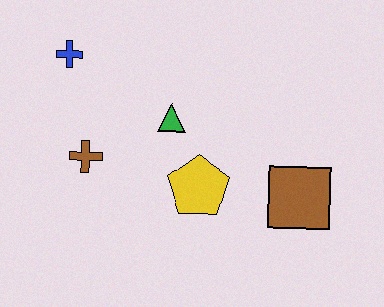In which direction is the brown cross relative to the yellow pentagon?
The brown cross is to the left of the yellow pentagon.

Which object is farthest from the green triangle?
The brown square is farthest from the green triangle.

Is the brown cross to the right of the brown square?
No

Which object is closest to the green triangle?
The yellow pentagon is closest to the green triangle.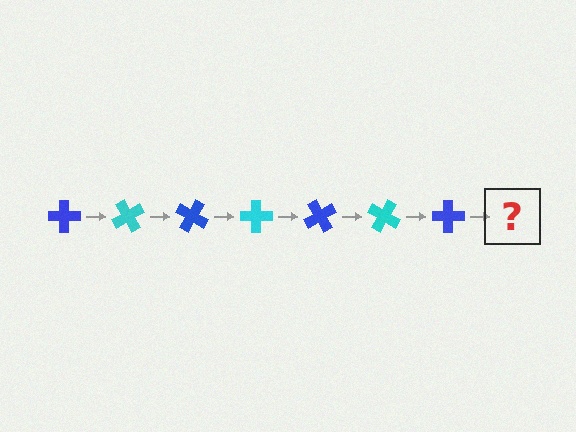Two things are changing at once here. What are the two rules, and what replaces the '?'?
The two rules are that it rotates 60 degrees each step and the color cycles through blue and cyan. The '?' should be a cyan cross, rotated 420 degrees from the start.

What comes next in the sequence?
The next element should be a cyan cross, rotated 420 degrees from the start.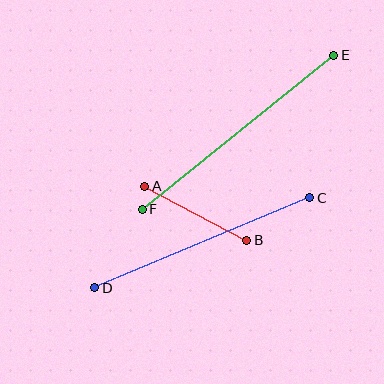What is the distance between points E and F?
The distance is approximately 246 pixels.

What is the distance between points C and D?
The distance is approximately 233 pixels.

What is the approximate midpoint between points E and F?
The midpoint is at approximately (238, 132) pixels.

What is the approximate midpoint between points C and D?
The midpoint is at approximately (202, 243) pixels.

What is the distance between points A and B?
The distance is approximately 115 pixels.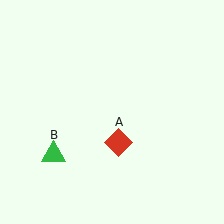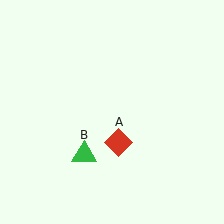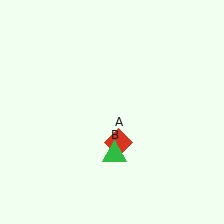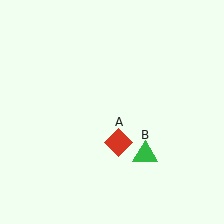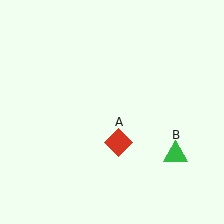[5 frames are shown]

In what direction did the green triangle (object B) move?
The green triangle (object B) moved right.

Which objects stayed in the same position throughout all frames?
Red diamond (object A) remained stationary.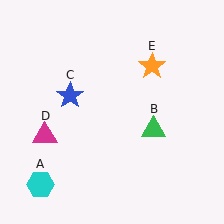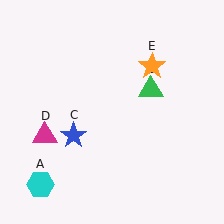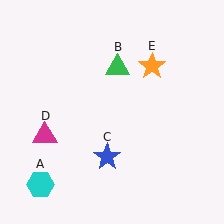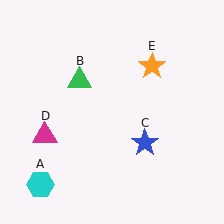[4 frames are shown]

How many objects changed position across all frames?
2 objects changed position: green triangle (object B), blue star (object C).